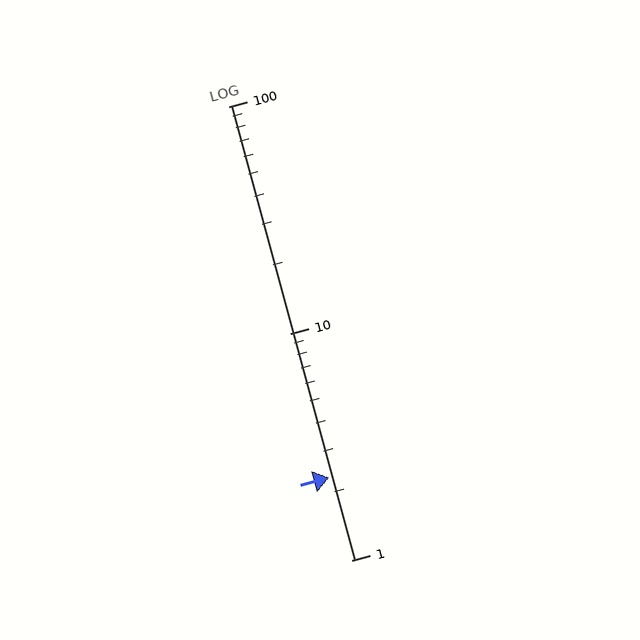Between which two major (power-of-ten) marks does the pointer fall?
The pointer is between 1 and 10.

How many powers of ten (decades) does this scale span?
The scale spans 2 decades, from 1 to 100.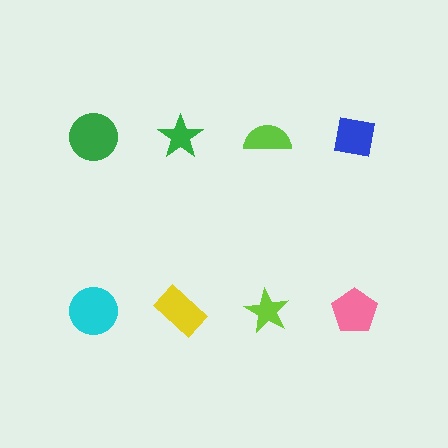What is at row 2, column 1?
A cyan circle.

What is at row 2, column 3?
A lime star.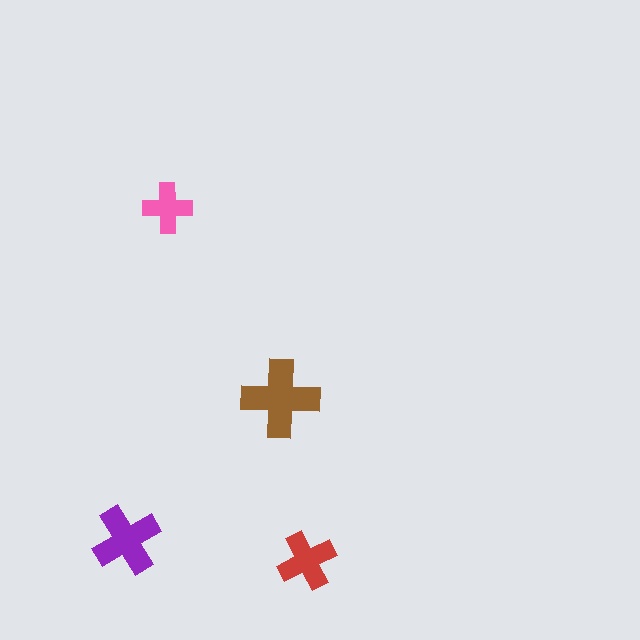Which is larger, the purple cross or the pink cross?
The purple one.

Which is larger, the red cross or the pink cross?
The red one.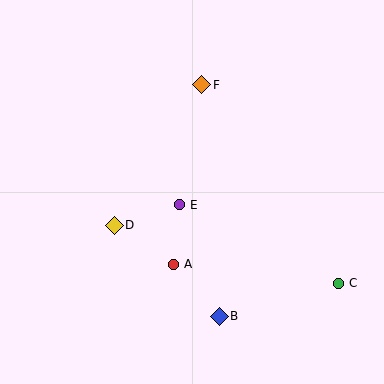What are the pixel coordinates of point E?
Point E is at (179, 205).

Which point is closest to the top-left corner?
Point F is closest to the top-left corner.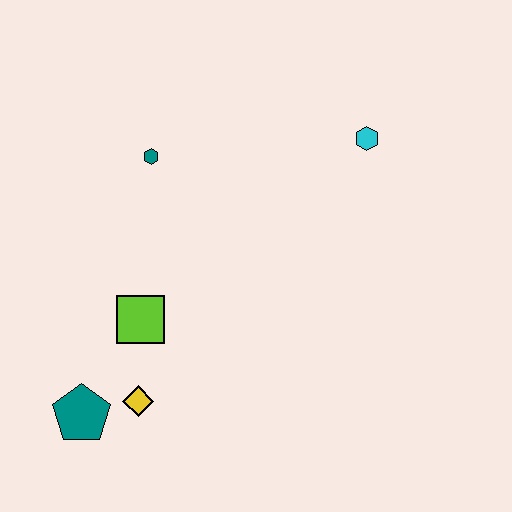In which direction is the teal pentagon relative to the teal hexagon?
The teal pentagon is below the teal hexagon.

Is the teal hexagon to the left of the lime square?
No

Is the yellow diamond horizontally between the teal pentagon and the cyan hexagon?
Yes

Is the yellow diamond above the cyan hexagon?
No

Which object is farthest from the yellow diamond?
The cyan hexagon is farthest from the yellow diamond.